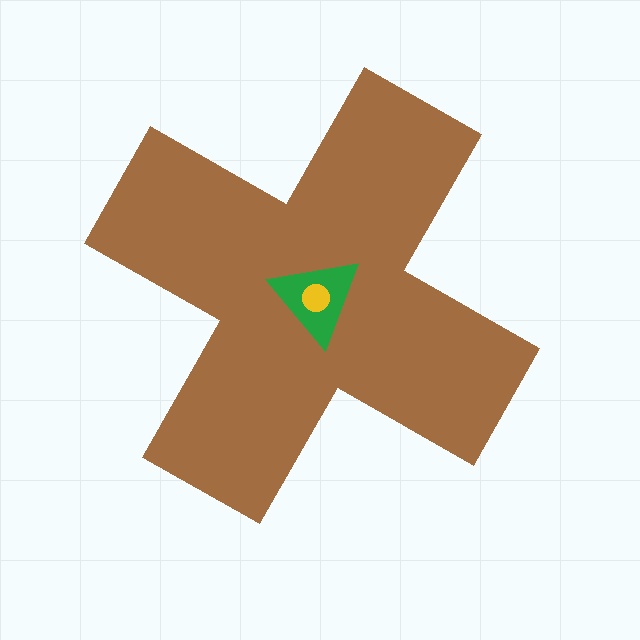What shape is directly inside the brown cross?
The green triangle.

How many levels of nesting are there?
3.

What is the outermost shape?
The brown cross.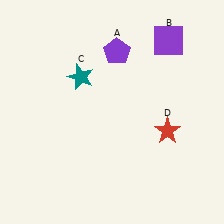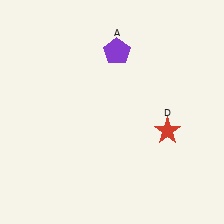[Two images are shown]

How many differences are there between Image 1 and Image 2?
There are 2 differences between the two images.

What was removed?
The teal star (C), the purple square (B) were removed in Image 2.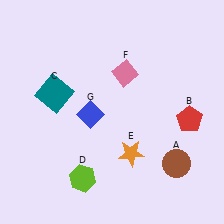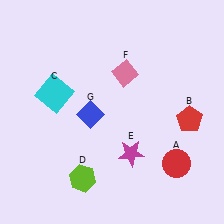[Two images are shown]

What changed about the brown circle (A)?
In Image 1, A is brown. In Image 2, it changed to red.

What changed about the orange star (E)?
In Image 1, E is orange. In Image 2, it changed to magenta.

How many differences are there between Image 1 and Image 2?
There are 3 differences between the two images.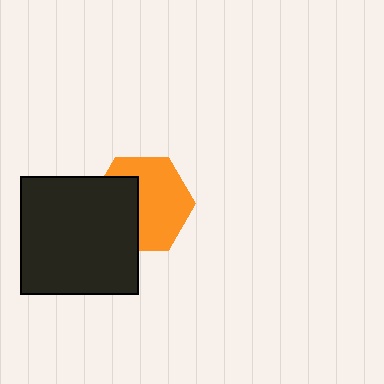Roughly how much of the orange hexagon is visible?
About half of it is visible (roughly 60%).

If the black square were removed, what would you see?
You would see the complete orange hexagon.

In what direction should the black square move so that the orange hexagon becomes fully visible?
The black square should move left. That is the shortest direction to clear the overlap and leave the orange hexagon fully visible.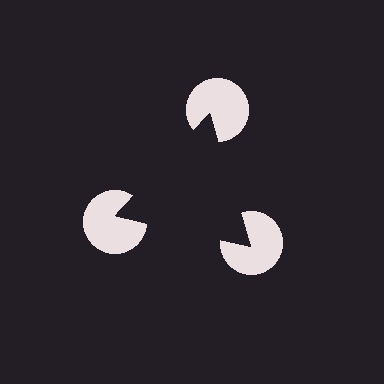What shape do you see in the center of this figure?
An illusory triangle — its edges are inferred from the aligned wedge cuts in the pac-man discs, not physically drawn.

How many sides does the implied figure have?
3 sides.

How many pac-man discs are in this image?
There are 3 — one at each vertex of the illusory triangle.